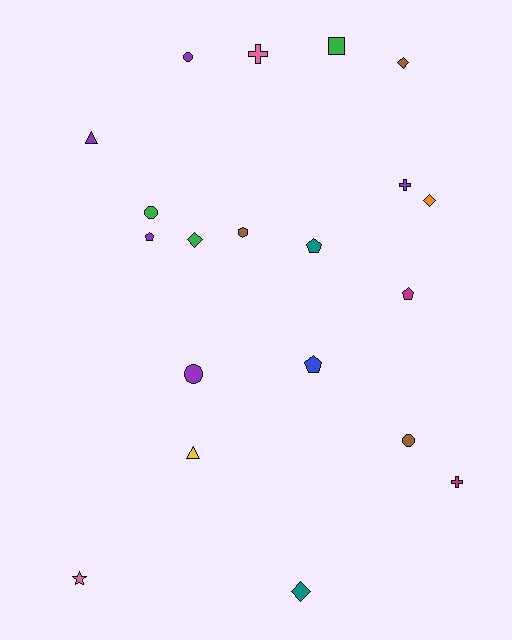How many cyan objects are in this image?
There are no cyan objects.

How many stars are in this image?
There is 1 star.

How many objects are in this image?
There are 20 objects.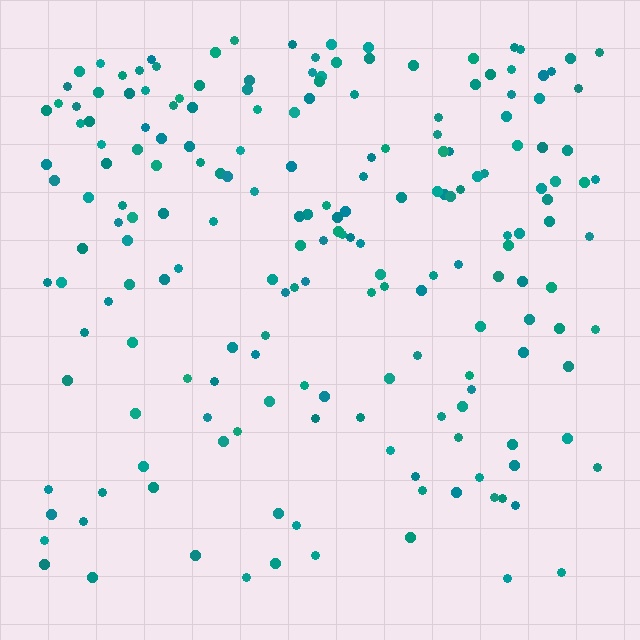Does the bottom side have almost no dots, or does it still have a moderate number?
Still a moderate number, just noticeably fewer than the top.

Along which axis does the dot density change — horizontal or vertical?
Vertical.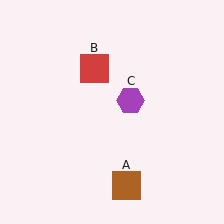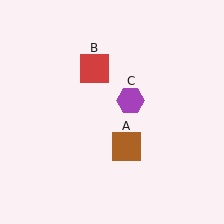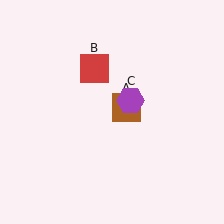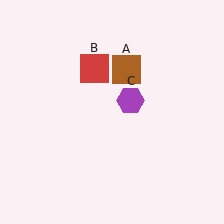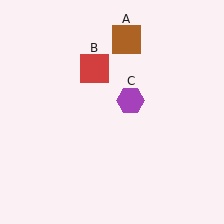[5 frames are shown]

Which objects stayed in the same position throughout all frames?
Red square (object B) and purple hexagon (object C) remained stationary.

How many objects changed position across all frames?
1 object changed position: brown square (object A).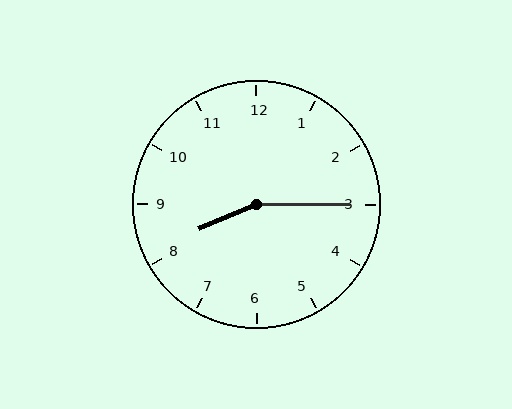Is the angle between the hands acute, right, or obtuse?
It is obtuse.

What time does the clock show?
8:15.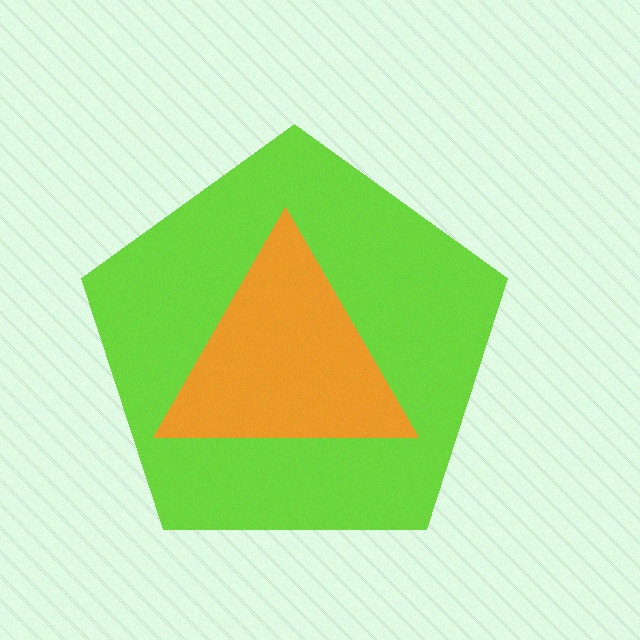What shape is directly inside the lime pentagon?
The orange triangle.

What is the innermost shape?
The orange triangle.